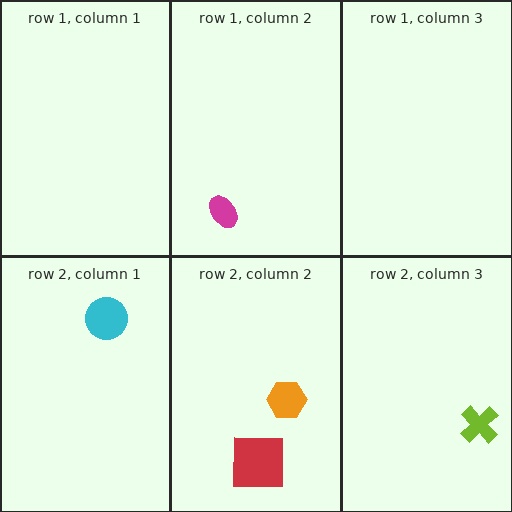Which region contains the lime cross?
The row 2, column 3 region.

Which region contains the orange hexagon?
The row 2, column 2 region.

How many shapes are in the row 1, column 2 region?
1.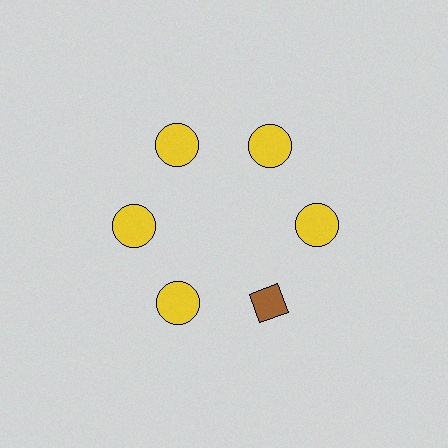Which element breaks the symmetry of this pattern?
The brown diamond at roughly the 5 o'clock position breaks the symmetry. All other shapes are yellow circles.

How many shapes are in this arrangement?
There are 6 shapes arranged in a ring pattern.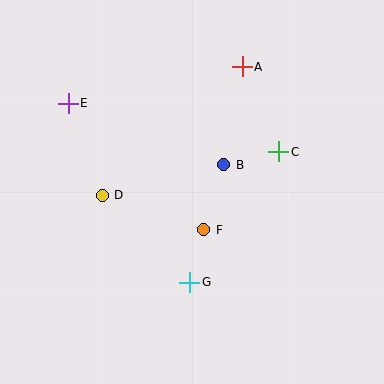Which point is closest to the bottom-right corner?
Point G is closest to the bottom-right corner.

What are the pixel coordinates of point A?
Point A is at (242, 67).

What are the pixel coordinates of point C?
Point C is at (279, 152).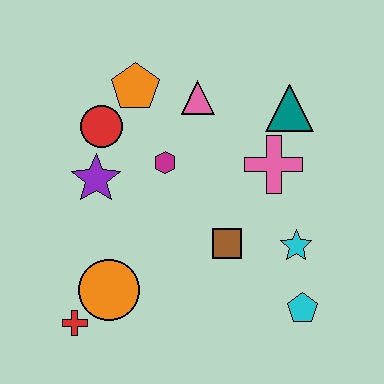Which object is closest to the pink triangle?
The orange pentagon is closest to the pink triangle.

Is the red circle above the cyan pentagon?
Yes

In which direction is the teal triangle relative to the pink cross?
The teal triangle is above the pink cross.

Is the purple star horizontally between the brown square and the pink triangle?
No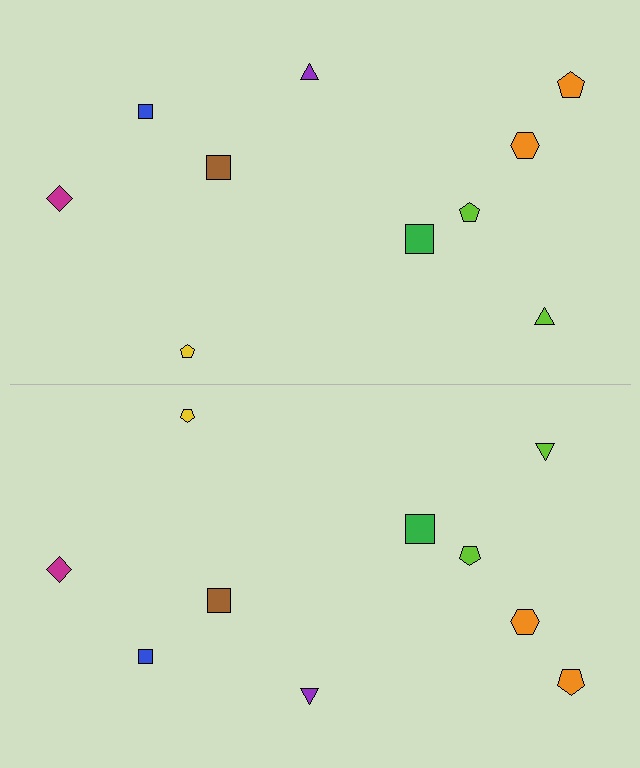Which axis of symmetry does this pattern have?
The pattern has a horizontal axis of symmetry running through the center of the image.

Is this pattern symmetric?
Yes, this pattern has bilateral (reflection) symmetry.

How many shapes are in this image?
There are 20 shapes in this image.